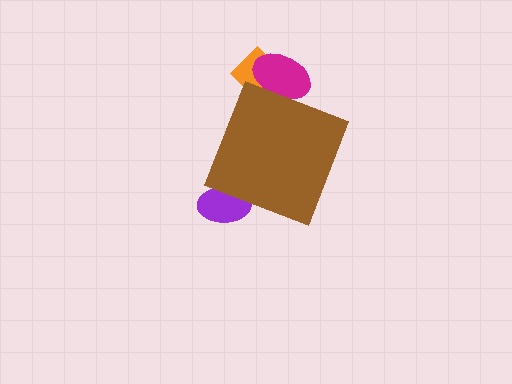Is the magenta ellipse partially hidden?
Yes, the magenta ellipse is partially hidden behind the brown diamond.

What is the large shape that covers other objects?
A brown diamond.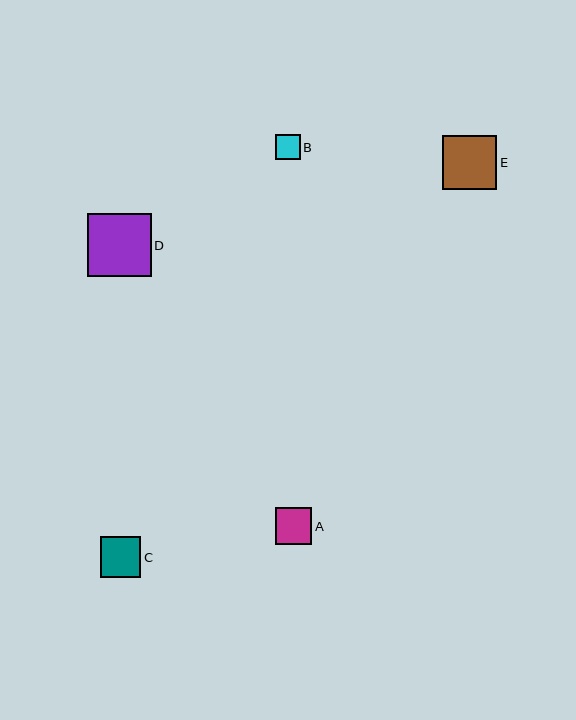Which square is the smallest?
Square B is the smallest with a size of approximately 25 pixels.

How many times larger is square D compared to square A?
Square D is approximately 1.7 times the size of square A.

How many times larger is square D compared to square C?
Square D is approximately 1.6 times the size of square C.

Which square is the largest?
Square D is the largest with a size of approximately 64 pixels.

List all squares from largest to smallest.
From largest to smallest: D, E, C, A, B.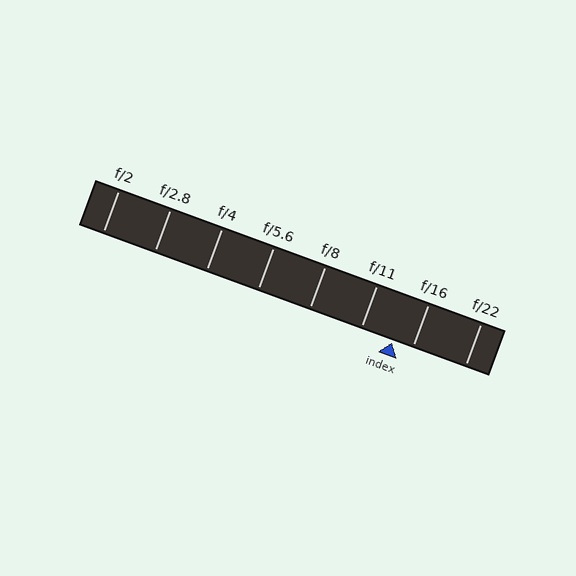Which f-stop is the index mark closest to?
The index mark is closest to f/16.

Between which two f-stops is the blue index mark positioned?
The index mark is between f/11 and f/16.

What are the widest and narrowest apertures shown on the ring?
The widest aperture shown is f/2 and the narrowest is f/22.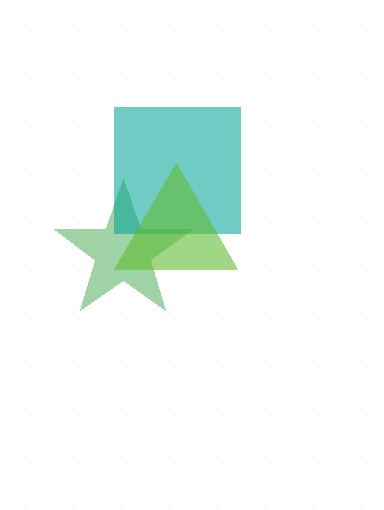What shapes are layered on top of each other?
The layered shapes are: a green star, a teal square, a lime triangle.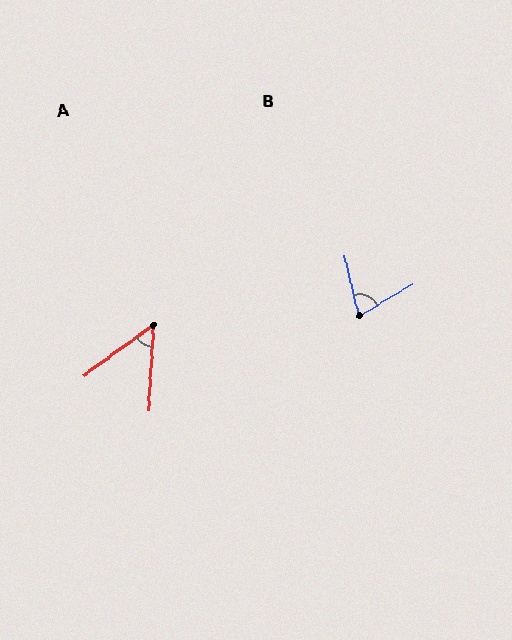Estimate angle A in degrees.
Approximately 51 degrees.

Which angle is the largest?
B, at approximately 72 degrees.